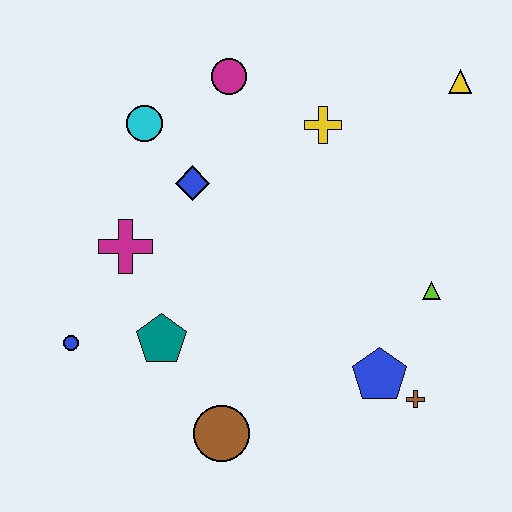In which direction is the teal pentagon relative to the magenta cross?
The teal pentagon is below the magenta cross.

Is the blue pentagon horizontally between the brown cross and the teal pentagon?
Yes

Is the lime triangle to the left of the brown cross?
No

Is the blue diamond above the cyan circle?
No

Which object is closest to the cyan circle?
The blue diamond is closest to the cyan circle.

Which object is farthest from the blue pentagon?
The cyan circle is farthest from the blue pentagon.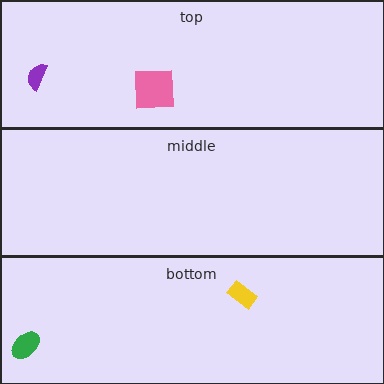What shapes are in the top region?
The purple semicircle, the pink square.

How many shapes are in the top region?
2.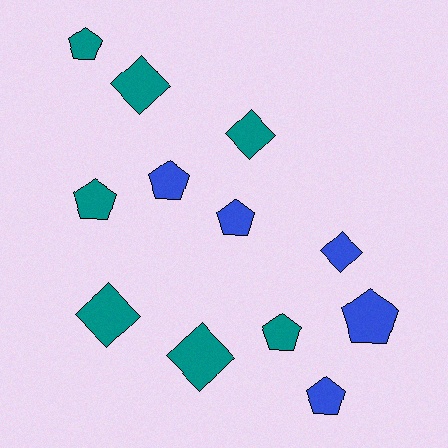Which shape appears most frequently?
Pentagon, with 7 objects.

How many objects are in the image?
There are 12 objects.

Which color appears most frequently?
Teal, with 7 objects.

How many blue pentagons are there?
There are 4 blue pentagons.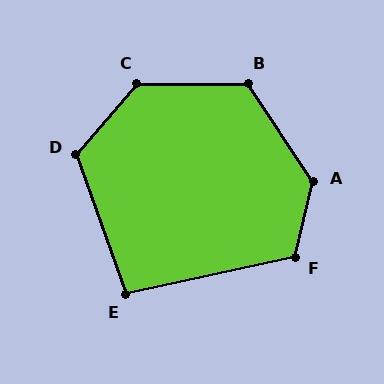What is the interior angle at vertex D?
Approximately 120 degrees (obtuse).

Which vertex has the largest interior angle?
A, at approximately 133 degrees.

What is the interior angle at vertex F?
Approximately 116 degrees (obtuse).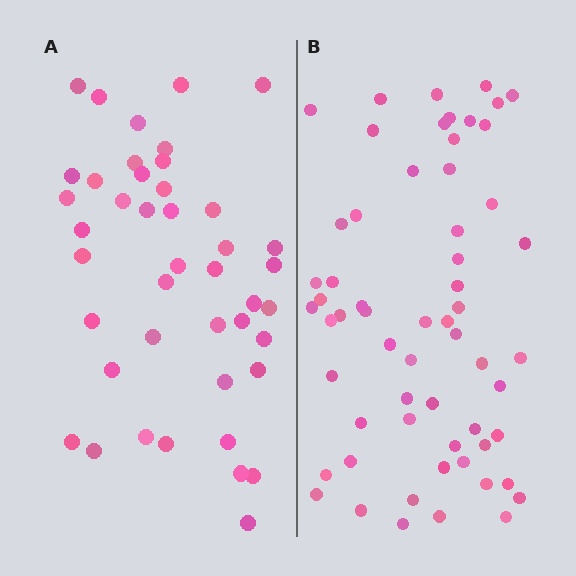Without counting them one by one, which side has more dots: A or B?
Region B (the right region) has more dots.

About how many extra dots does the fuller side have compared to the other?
Region B has approximately 15 more dots than region A.